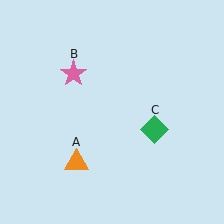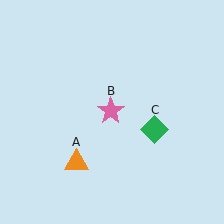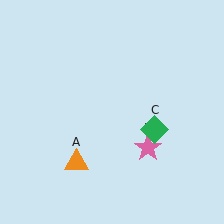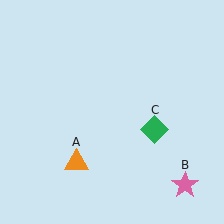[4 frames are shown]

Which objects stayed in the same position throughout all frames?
Orange triangle (object A) and green diamond (object C) remained stationary.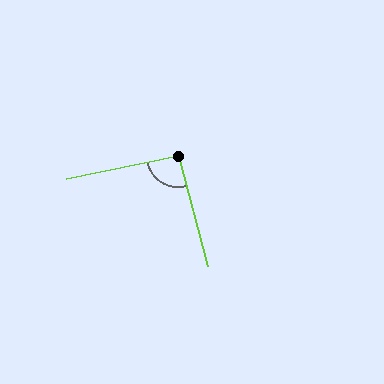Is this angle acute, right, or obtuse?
It is approximately a right angle.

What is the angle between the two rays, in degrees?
Approximately 93 degrees.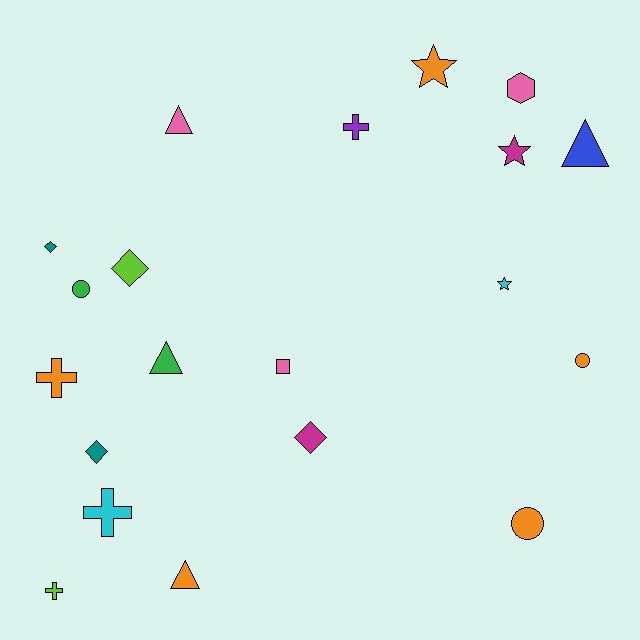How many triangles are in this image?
There are 4 triangles.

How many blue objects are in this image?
There is 1 blue object.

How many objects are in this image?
There are 20 objects.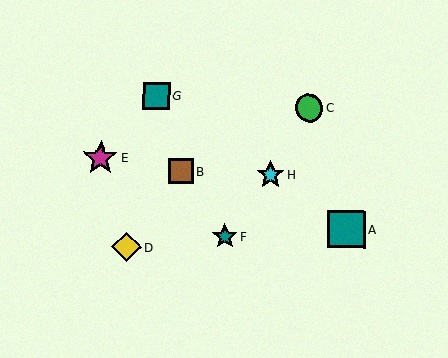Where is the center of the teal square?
The center of the teal square is at (156, 96).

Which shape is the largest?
The teal square (labeled A) is the largest.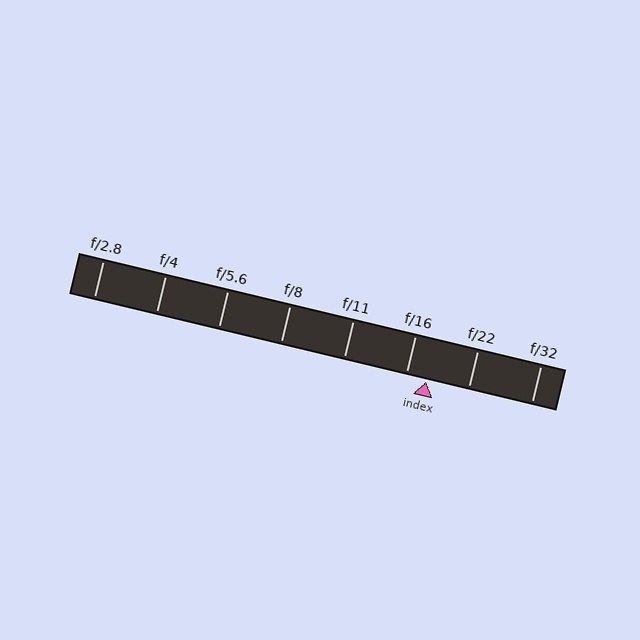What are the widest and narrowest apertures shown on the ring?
The widest aperture shown is f/2.8 and the narrowest is f/32.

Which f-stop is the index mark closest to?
The index mark is closest to f/16.